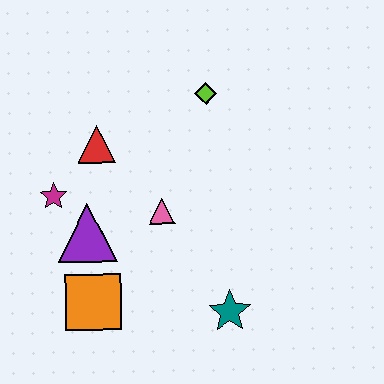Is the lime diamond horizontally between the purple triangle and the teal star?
Yes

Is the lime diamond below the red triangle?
No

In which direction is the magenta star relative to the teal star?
The magenta star is to the left of the teal star.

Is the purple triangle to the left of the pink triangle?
Yes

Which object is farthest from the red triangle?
The teal star is farthest from the red triangle.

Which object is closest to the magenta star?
The purple triangle is closest to the magenta star.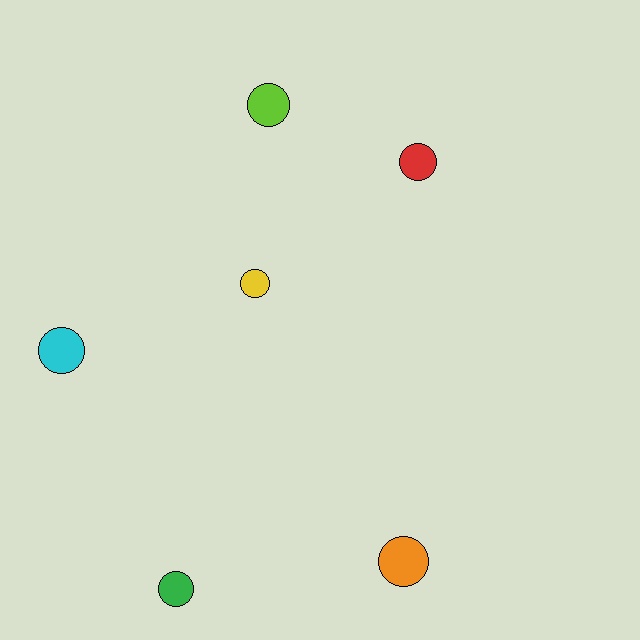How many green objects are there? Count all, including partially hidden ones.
There is 1 green object.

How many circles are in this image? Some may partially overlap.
There are 6 circles.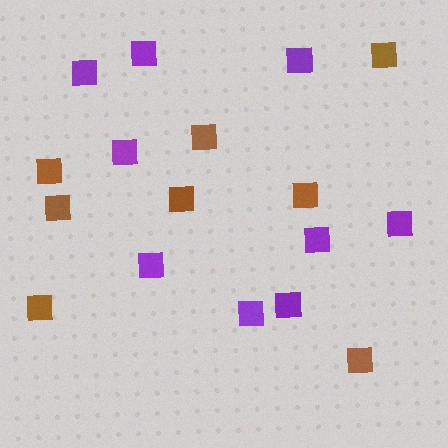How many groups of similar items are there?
There are 2 groups: one group of brown squares (8) and one group of purple squares (9).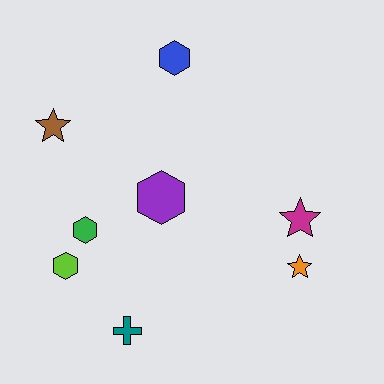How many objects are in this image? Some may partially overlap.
There are 8 objects.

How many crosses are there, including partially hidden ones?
There is 1 cross.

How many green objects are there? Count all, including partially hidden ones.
There is 1 green object.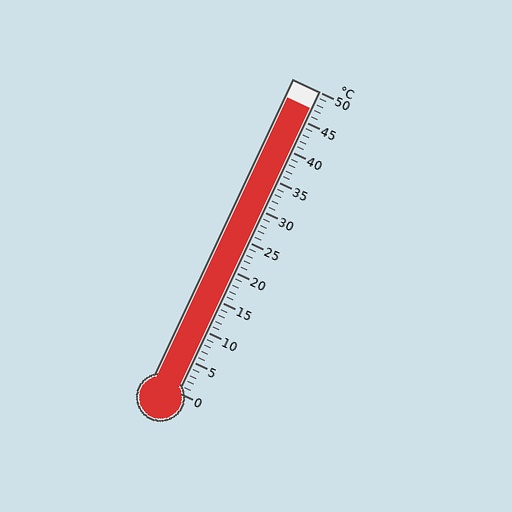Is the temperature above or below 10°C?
The temperature is above 10°C.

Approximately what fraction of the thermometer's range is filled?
The thermometer is filled to approximately 95% of its range.